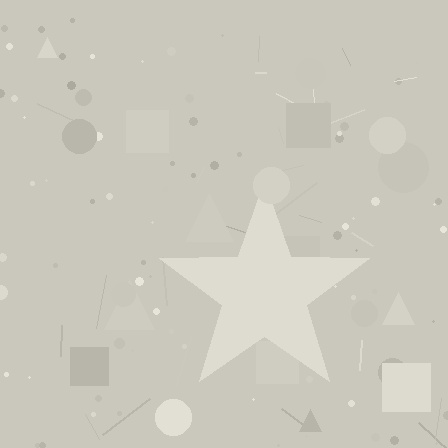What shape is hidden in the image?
A star is hidden in the image.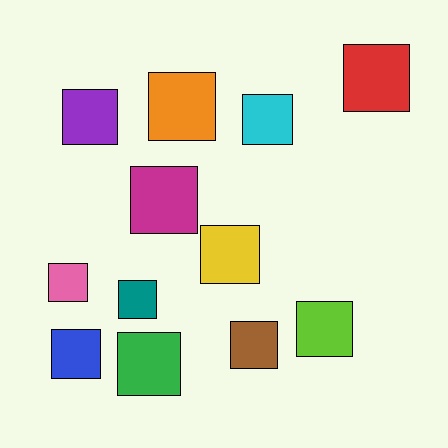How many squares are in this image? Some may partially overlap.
There are 12 squares.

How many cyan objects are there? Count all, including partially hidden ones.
There is 1 cyan object.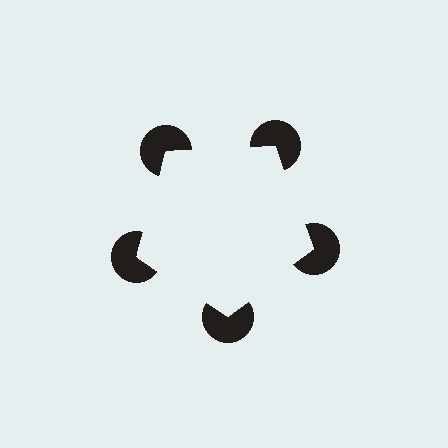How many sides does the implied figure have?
5 sides.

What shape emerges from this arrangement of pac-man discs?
An illusory pentagon — its edges are inferred from the aligned wedge cuts in the pac-man discs, not physically drawn.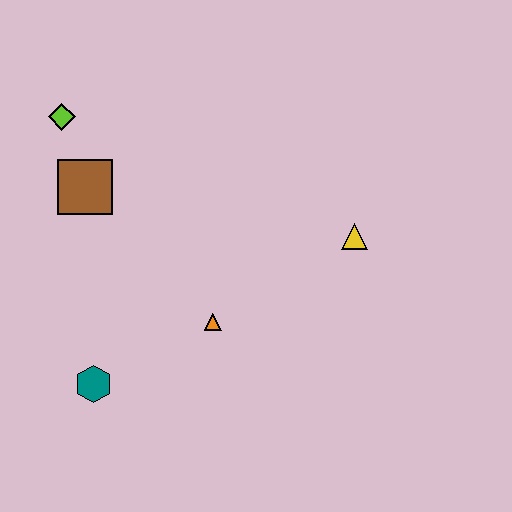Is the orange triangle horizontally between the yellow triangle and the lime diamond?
Yes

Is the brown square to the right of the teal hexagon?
No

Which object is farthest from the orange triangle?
The lime diamond is farthest from the orange triangle.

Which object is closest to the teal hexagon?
The orange triangle is closest to the teal hexagon.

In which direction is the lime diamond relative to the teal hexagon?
The lime diamond is above the teal hexagon.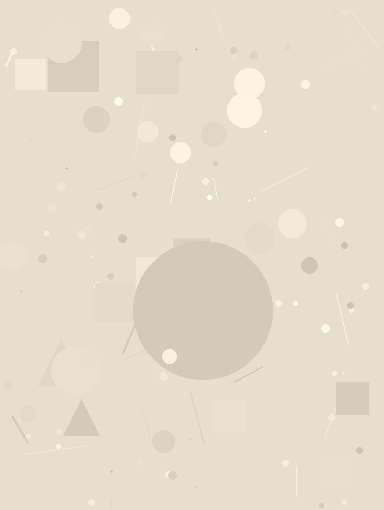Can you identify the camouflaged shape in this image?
The camouflaged shape is a circle.